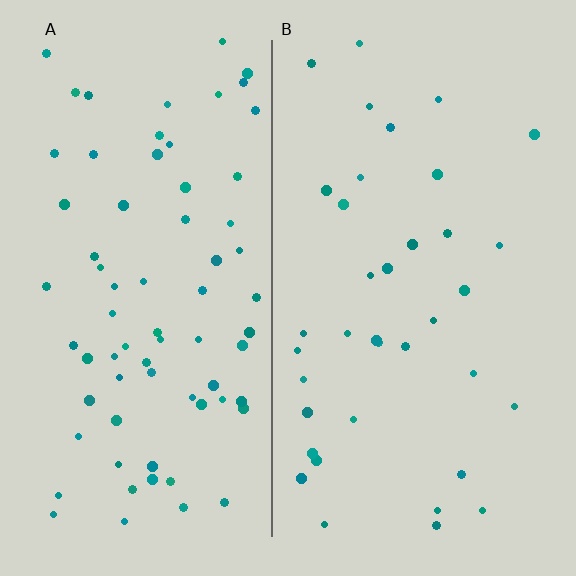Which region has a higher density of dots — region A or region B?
A (the left).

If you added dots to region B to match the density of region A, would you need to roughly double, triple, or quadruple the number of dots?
Approximately double.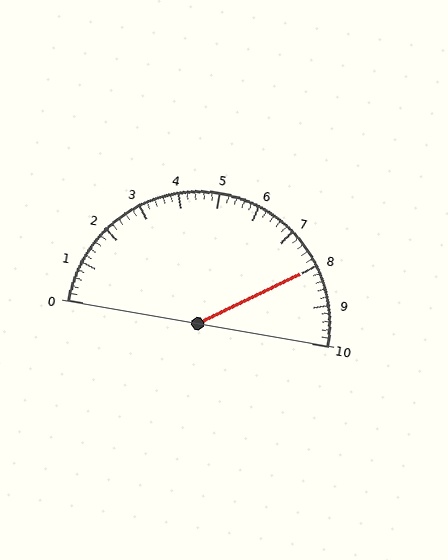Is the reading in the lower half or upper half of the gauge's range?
The reading is in the upper half of the range (0 to 10).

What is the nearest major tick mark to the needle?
The nearest major tick mark is 8.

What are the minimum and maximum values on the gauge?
The gauge ranges from 0 to 10.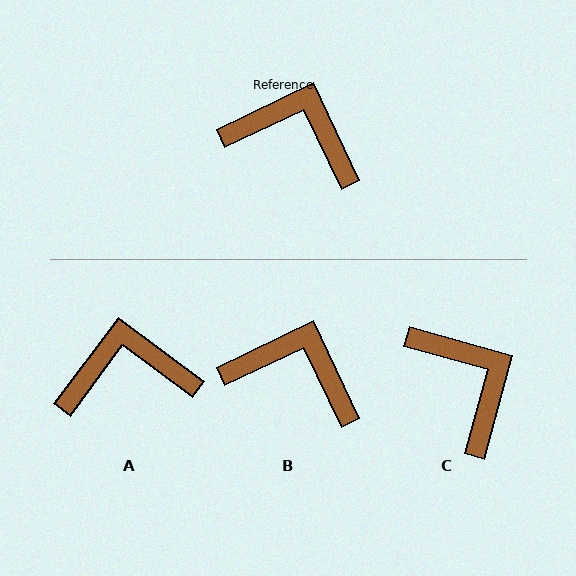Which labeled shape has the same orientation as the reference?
B.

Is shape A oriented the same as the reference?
No, it is off by about 28 degrees.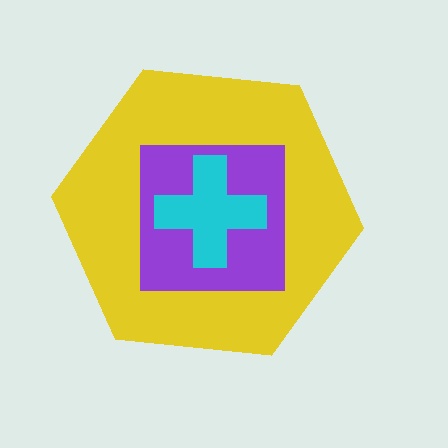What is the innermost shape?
The cyan cross.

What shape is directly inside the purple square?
The cyan cross.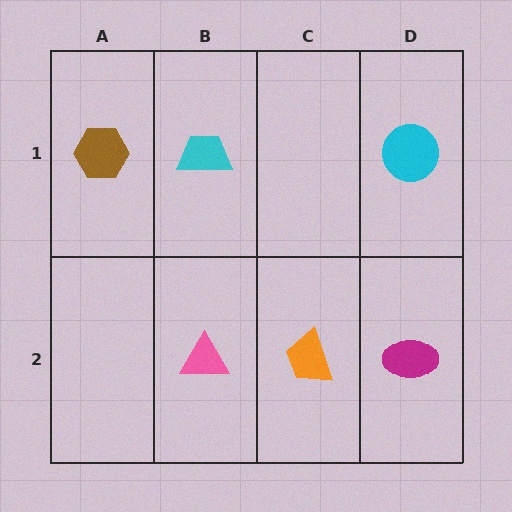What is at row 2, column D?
A magenta ellipse.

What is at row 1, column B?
A cyan trapezoid.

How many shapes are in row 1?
3 shapes.